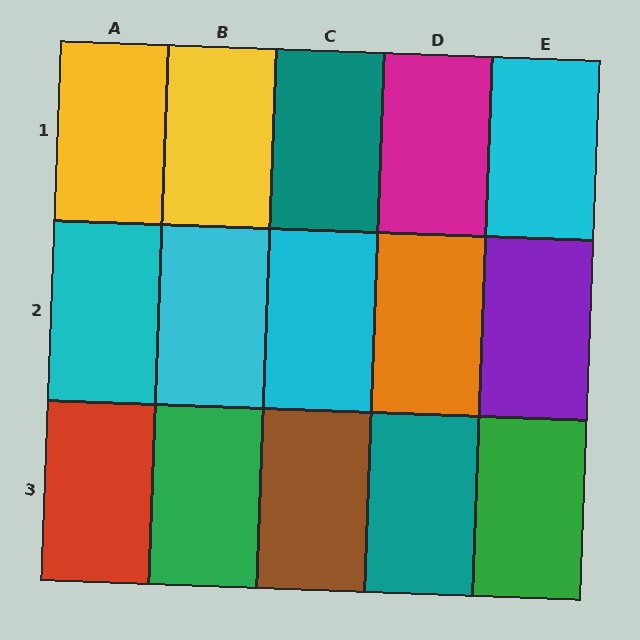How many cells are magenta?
1 cell is magenta.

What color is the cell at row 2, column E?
Purple.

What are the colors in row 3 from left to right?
Red, green, brown, teal, green.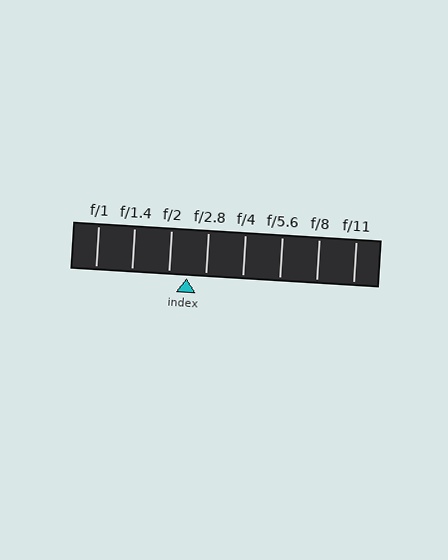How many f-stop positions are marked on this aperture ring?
There are 8 f-stop positions marked.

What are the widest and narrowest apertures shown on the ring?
The widest aperture shown is f/1 and the narrowest is f/11.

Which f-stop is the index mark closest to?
The index mark is closest to f/2.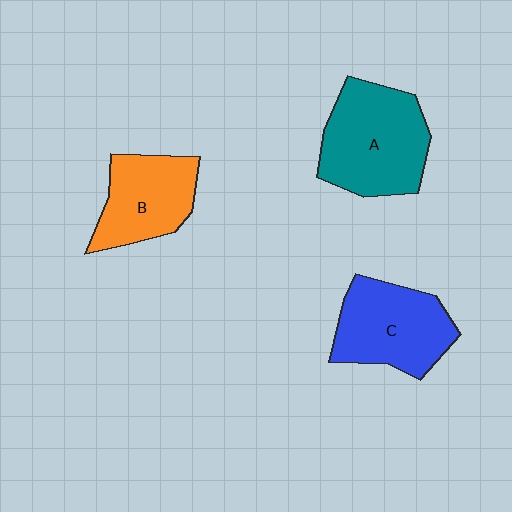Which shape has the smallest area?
Shape B (orange).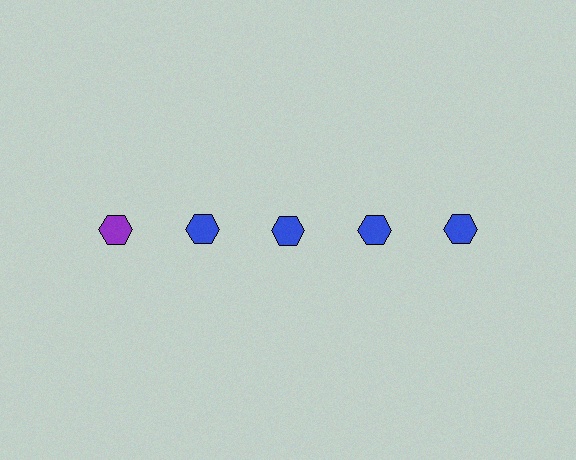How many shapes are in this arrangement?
There are 5 shapes arranged in a grid pattern.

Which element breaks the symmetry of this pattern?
The purple hexagon in the top row, leftmost column breaks the symmetry. All other shapes are blue hexagons.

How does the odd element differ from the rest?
It has a different color: purple instead of blue.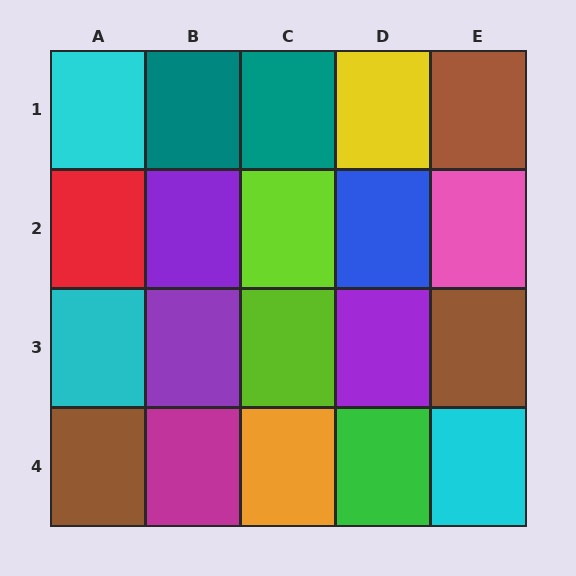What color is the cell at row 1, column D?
Yellow.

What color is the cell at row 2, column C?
Lime.